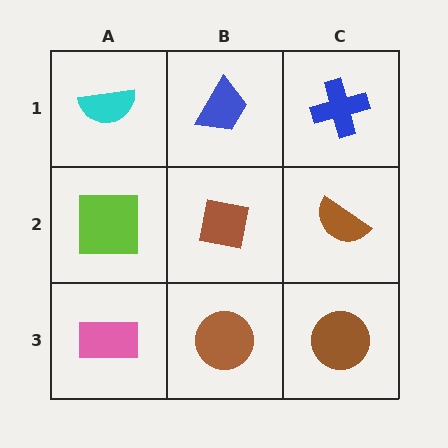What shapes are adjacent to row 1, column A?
A lime square (row 2, column A), a blue trapezoid (row 1, column B).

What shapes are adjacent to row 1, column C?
A brown semicircle (row 2, column C), a blue trapezoid (row 1, column B).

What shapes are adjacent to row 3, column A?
A lime square (row 2, column A), a brown circle (row 3, column B).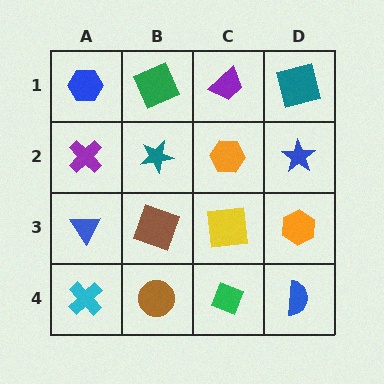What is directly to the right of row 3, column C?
An orange hexagon.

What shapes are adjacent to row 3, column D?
A blue star (row 2, column D), a blue semicircle (row 4, column D), a yellow square (row 3, column C).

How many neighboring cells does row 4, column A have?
2.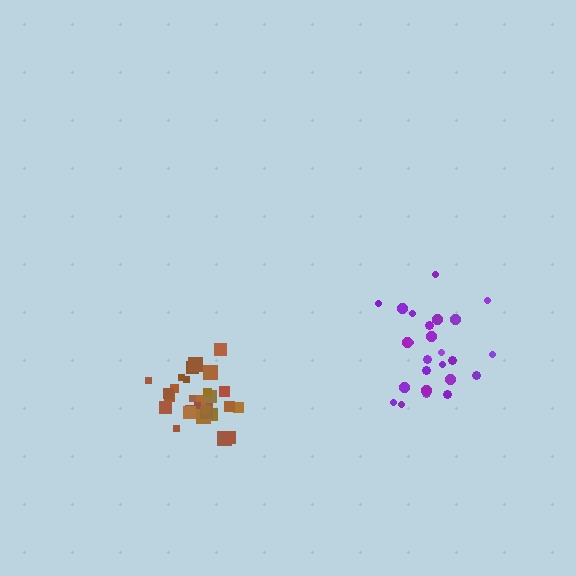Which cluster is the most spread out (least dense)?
Purple.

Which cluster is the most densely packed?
Brown.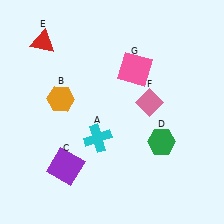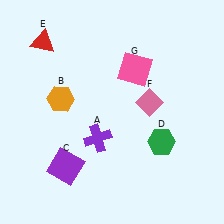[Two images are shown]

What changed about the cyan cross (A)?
In Image 1, A is cyan. In Image 2, it changed to purple.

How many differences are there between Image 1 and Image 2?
There is 1 difference between the two images.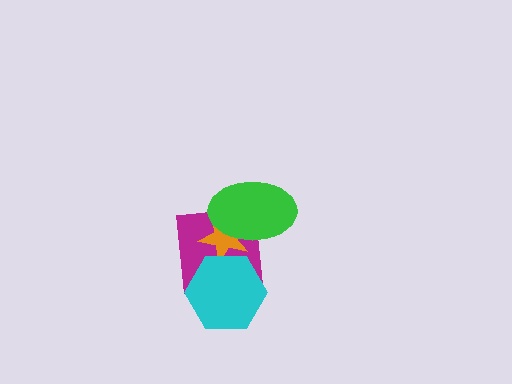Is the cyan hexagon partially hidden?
No, no other shape covers it.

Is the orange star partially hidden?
Yes, it is partially covered by another shape.